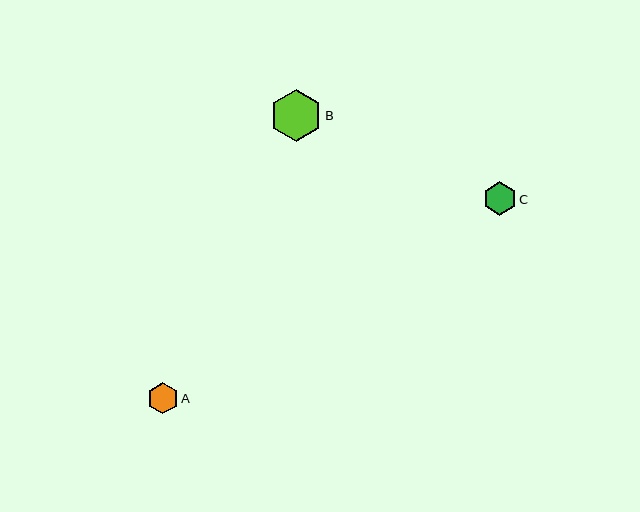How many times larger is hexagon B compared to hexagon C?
Hexagon B is approximately 1.6 times the size of hexagon C.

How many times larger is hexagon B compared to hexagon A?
Hexagon B is approximately 1.7 times the size of hexagon A.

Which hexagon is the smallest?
Hexagon A is the smallest with a size of approximately 31 pixels.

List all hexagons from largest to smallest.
From largest to smallest: B, C, A.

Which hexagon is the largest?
Hexagon B is the largest with a size of approximately 52 pixels.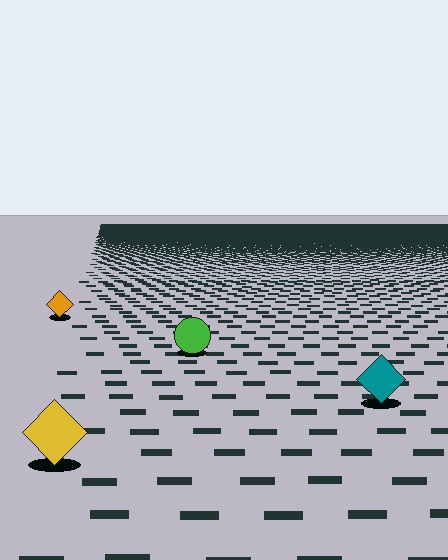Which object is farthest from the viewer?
The orange diamond is farthest from the viewer. It appears smaller and the ground texture around it is denser.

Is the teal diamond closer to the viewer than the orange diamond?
Yes. The teal diamond is closer — you can tell from the texture gradient: the ground texture is coarser near it.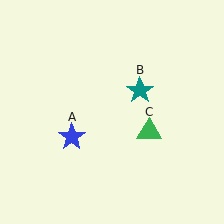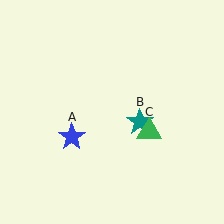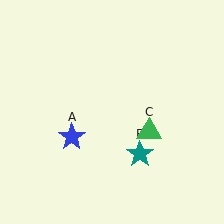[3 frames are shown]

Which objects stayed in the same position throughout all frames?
Blue star (object A) and green triangle (object C) remained stationary.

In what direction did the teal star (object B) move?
The teal star (object B) moved down.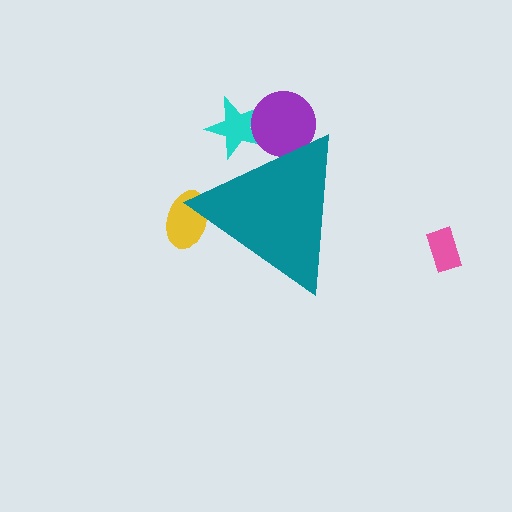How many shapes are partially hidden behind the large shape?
3 shapes are partially hidden.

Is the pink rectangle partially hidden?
No, the pink rectangle is fully visible.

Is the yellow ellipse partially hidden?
Yes, the yellow ellipse is partially hidden behind the teal triangle.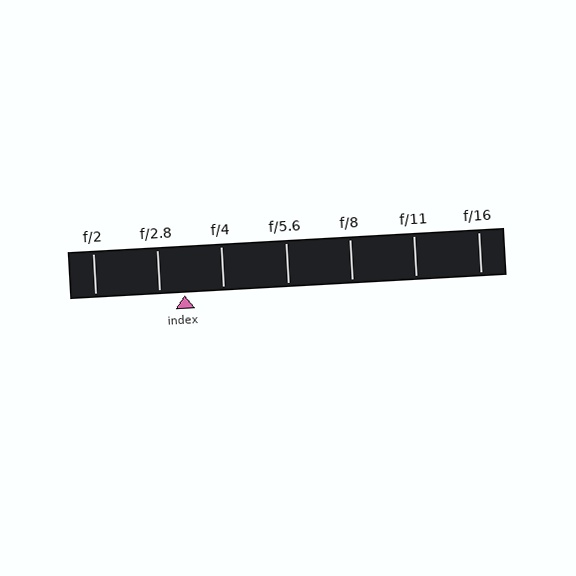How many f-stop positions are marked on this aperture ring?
There are 7 f-stop positions marked.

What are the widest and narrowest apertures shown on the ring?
The widest aperture shown is f/2 and the narrowest is f/16.